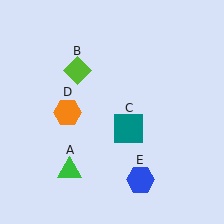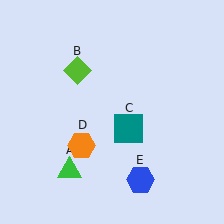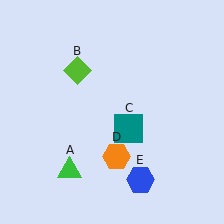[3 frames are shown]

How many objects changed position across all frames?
1 object changed position: orange hexagon (object D).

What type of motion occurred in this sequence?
The orange hexagon (object D) rotated counterclockwise around the center of the scene.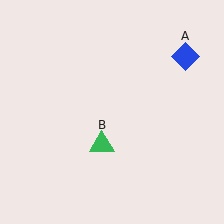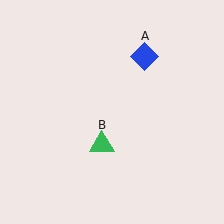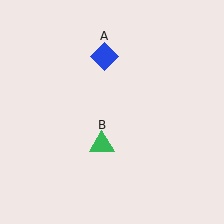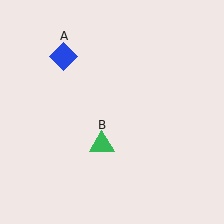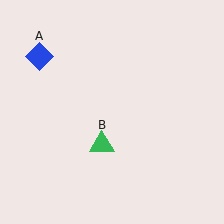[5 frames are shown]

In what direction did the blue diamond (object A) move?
The blue diamond (object A) moved left.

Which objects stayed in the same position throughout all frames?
Green triangle (object B) remained stationary.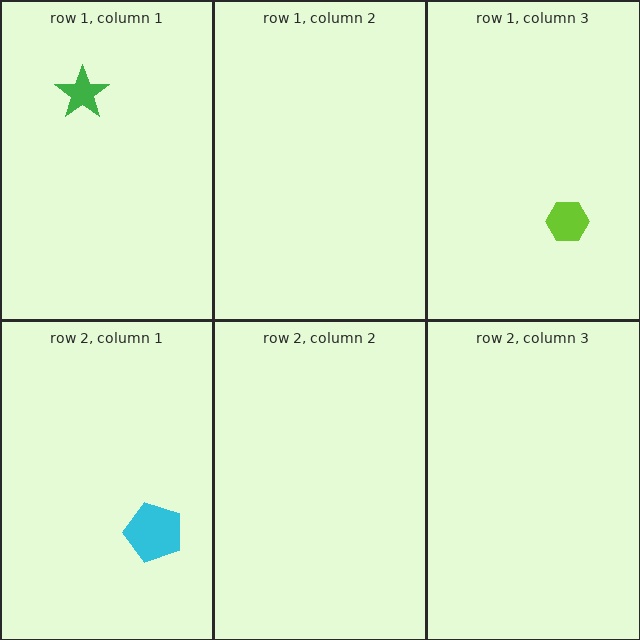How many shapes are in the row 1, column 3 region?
1.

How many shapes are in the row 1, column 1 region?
1.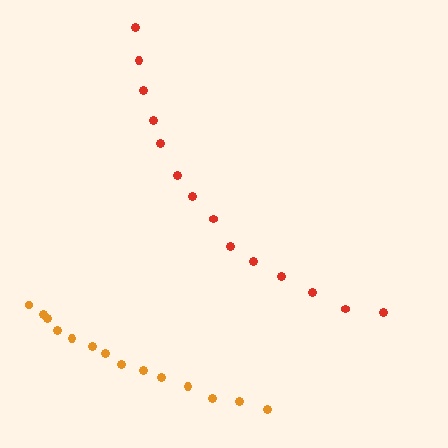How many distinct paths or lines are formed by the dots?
There are 2 distinct paths.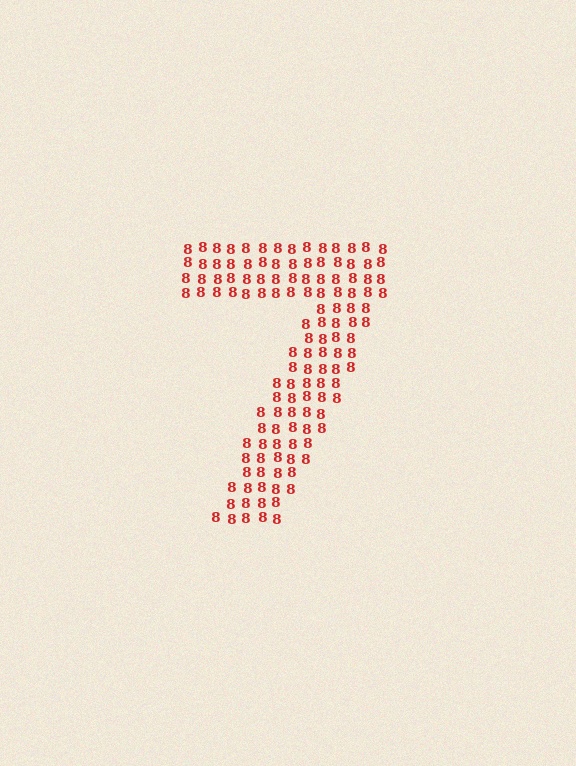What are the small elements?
The small elements are digit 8's.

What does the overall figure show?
The overall figure shows the digit 7.